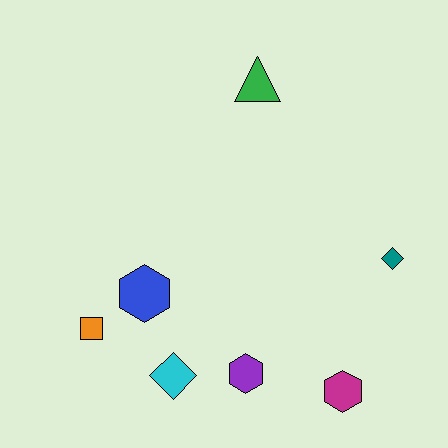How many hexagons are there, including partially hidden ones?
There are 3 hexagons.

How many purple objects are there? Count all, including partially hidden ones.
There is 1 purple object.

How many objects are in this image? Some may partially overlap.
There are 7 objects.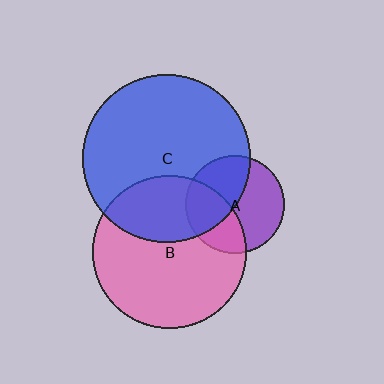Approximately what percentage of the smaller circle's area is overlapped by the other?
Approximately 35%.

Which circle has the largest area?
Circle C (blue).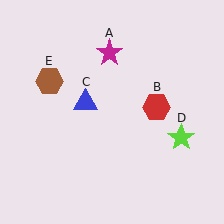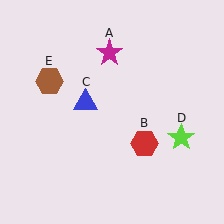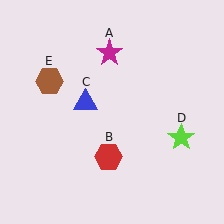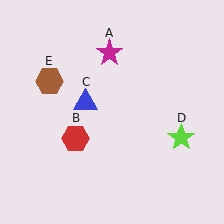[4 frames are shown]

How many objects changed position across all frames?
1 object changed position: red hexagon (object B).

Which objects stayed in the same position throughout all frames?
Magenta star (object A) and blue triangle (object C) and lime star (object D) and brown hexagon (object E) remained stationary.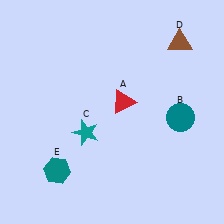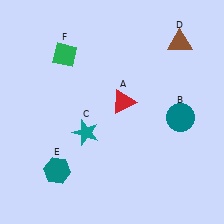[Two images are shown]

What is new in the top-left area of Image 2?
A green diamond (F) was added in the top-left area of Image 2.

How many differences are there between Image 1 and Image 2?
There is 1 difference between the two images.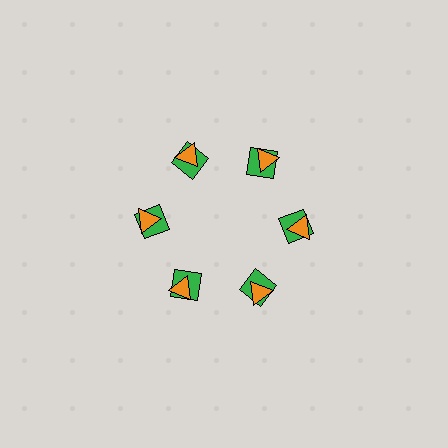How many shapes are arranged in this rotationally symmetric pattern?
There are 12 shapes, arranged in 6 groups of 2.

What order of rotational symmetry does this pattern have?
This pattern has 6-fold rotational symmetry.